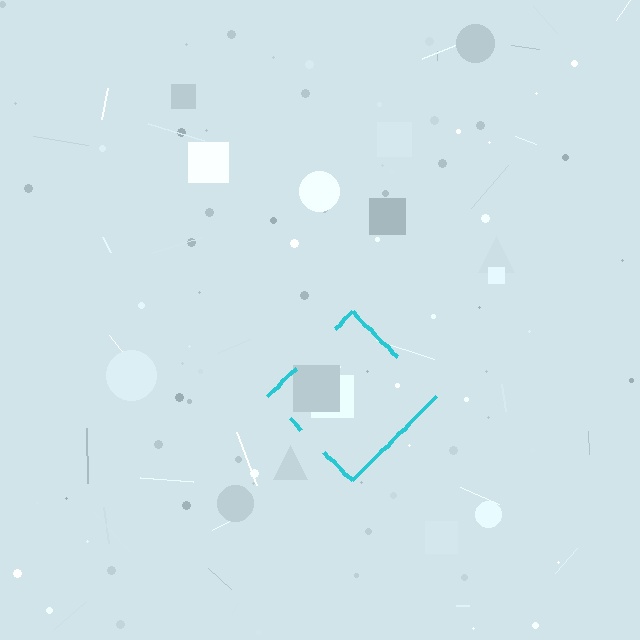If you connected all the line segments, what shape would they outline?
They would outline a diamond.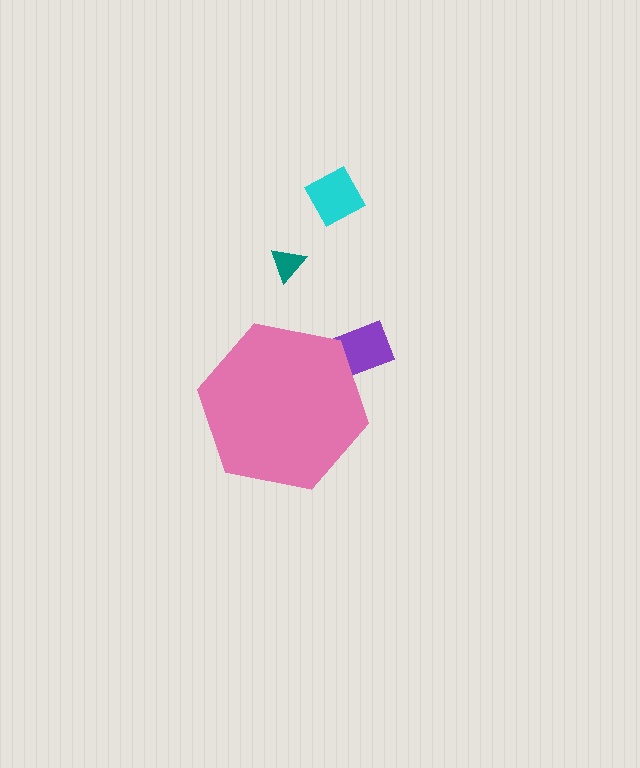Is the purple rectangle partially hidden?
Yes, the purple rectangle is partially hidden behind the pink hexagon.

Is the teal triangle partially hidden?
No, the teal triangle is fully visible.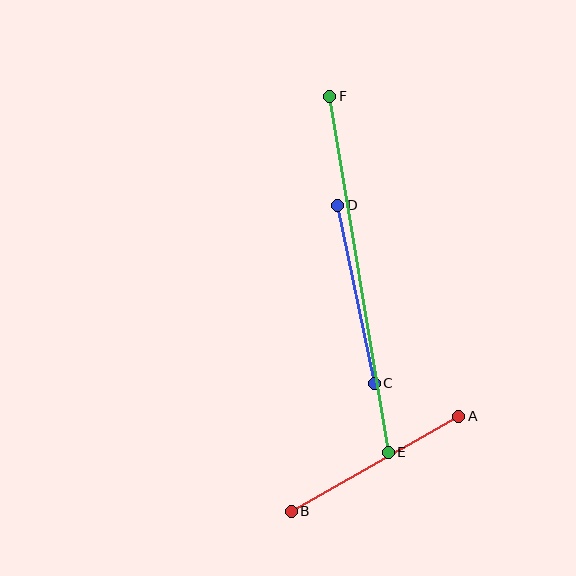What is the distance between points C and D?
The distance is approximately 181 pixels.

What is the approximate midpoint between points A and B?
The midpoint is at approximately (375, 464) pixels.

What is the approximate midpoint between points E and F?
The midpoint is at approximately (359, 274) pixels.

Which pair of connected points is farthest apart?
Points E and F are farthest apart.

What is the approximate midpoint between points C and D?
The midpoint is at approximately (356, 294) pixels.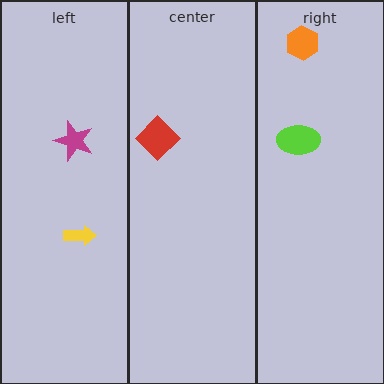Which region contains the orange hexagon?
The right region.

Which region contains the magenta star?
The left region.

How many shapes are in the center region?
1.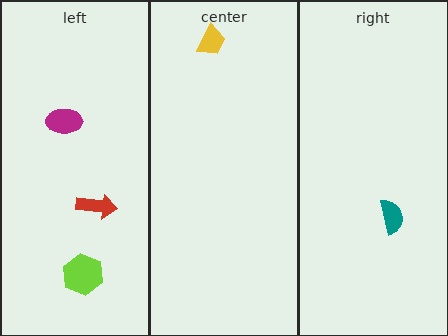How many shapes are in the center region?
1.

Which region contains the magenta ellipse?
The left region.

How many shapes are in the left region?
3.